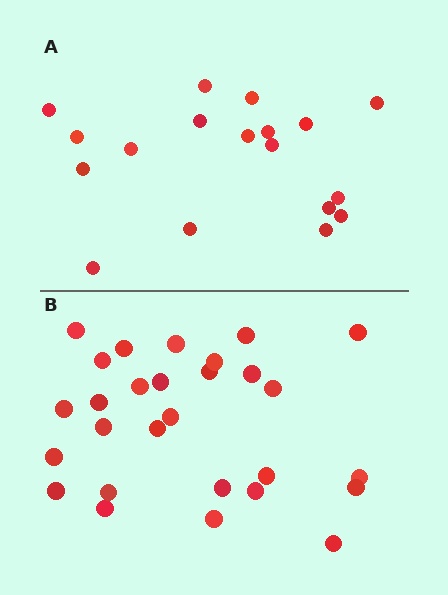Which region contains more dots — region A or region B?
Region B (the bottom region) has more dots.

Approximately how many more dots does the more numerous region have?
Region B has roughly 10 or so more dots than region A.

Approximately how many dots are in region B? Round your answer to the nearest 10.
About 30 dots. (The exact count is 28, which rounds to 30.)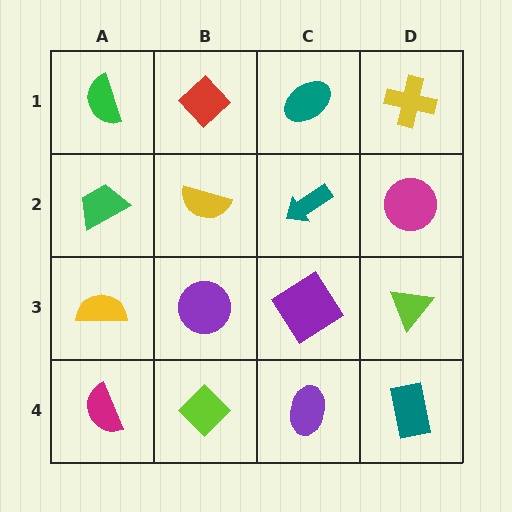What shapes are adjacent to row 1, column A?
A green trapezoid (row 2, column A), a red diamond (row 1, column B).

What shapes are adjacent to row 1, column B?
A yellow semicircle (row 2, column B), a green semicircle (row 1, column A), a teal ellipse (row 1, column C).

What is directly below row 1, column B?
A yellow semicircle.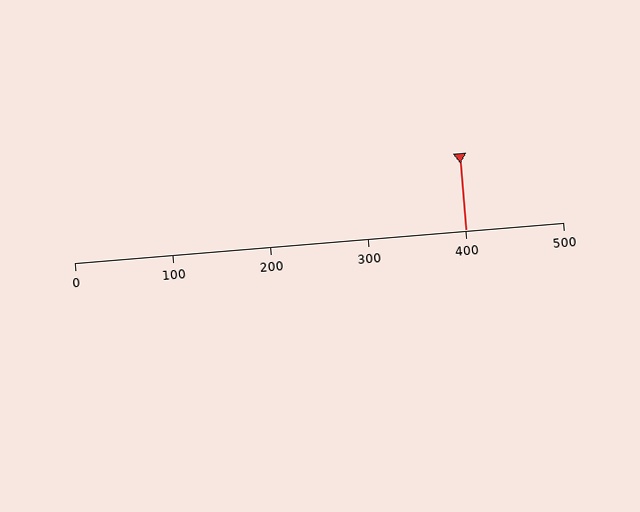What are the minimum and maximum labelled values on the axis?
The axis runs from 0 to 500.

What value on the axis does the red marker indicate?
The marker indicates approximately 400.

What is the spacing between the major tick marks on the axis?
The major ticks are spaced 100 apart.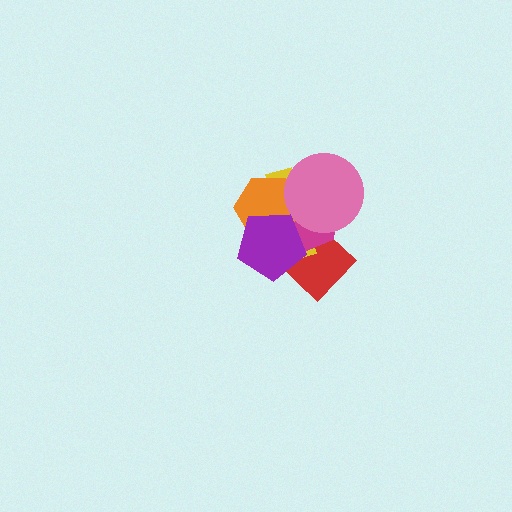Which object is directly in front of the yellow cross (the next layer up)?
The magenta hexagon is directly in front of the yellow cross.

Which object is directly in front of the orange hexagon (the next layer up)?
The pink circle is directly in front of the orange hexagon.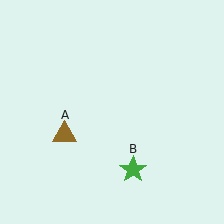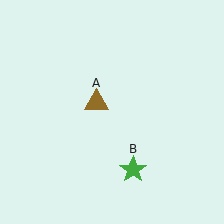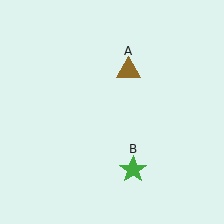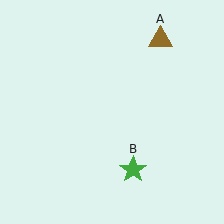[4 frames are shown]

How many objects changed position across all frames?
1 object changed position: brown triangle (object A).